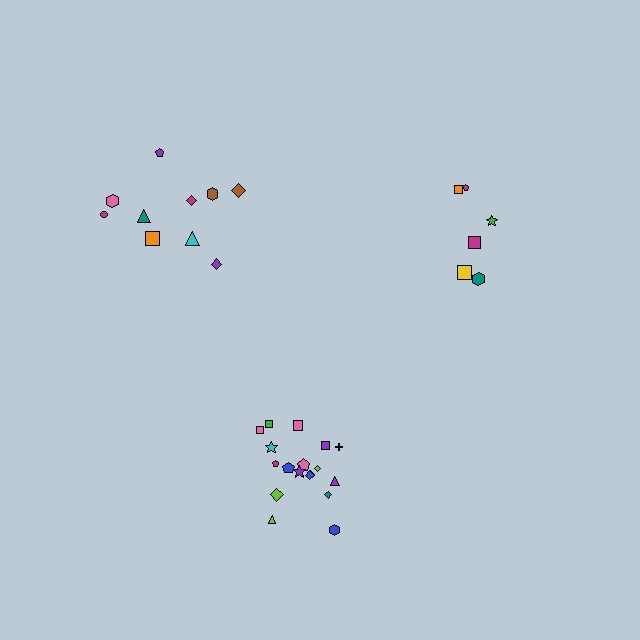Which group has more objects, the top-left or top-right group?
The top-left group.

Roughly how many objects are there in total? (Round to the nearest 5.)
Roughly 35 objects in total.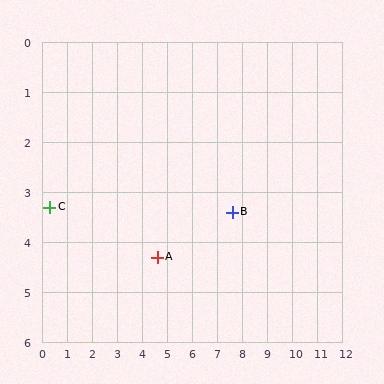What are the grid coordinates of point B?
Point B is at approximately (7.6, 3.4).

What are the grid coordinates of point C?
Point C is at approximately (0.3, 3.3).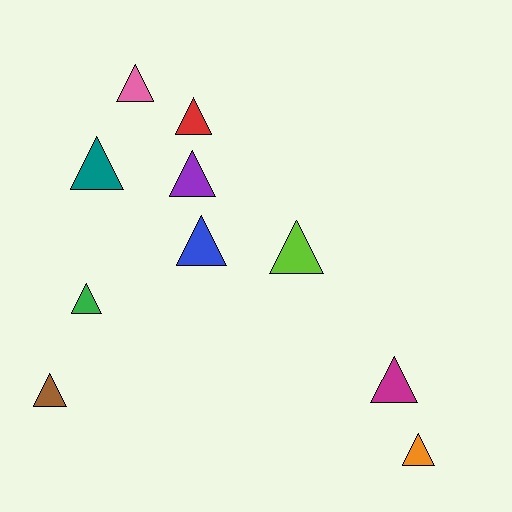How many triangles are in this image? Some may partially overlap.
There are 10 triangles.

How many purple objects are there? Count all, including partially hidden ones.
There is 1 purple object.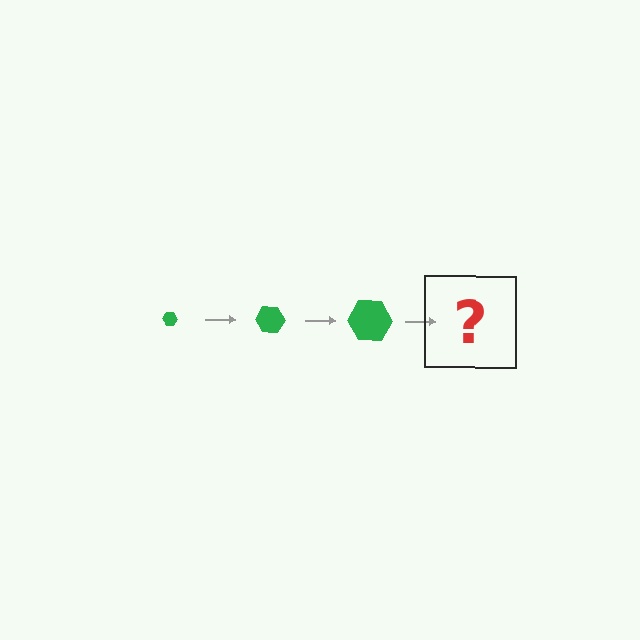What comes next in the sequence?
The next element should be a green hexagon, larger than the previous one.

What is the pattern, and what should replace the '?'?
The pattern is that the hexagon gets progressively larger each step. The '?' should be a green hexagon, larger than the previous one.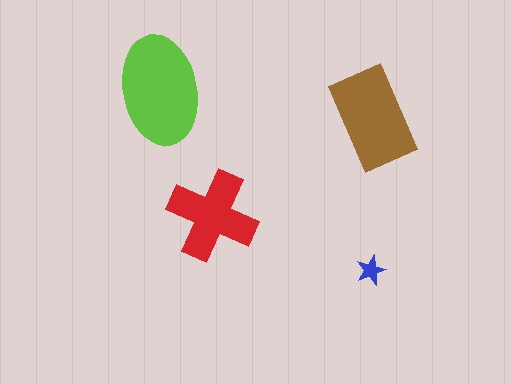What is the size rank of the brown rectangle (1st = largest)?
2nd.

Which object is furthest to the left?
The lime ellipse is leftmost.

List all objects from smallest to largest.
The blue star, the red cross, the brown rectangle, the lime ellipse.